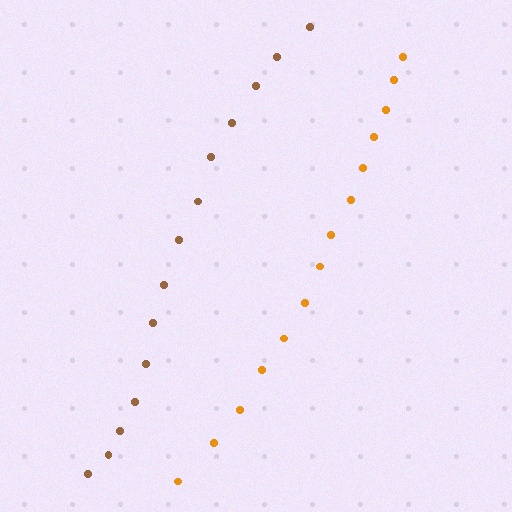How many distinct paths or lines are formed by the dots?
There are 2 distinct paths.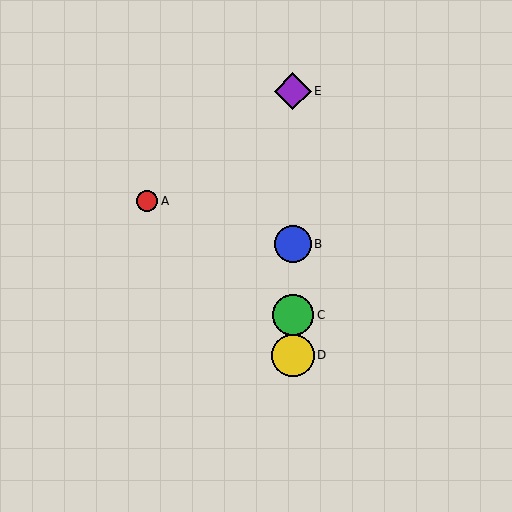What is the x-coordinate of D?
Object D is at x≈293.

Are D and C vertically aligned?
Yes, both are at x≈293.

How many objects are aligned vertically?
4 objects (B, C, D, E) are aligned vertically.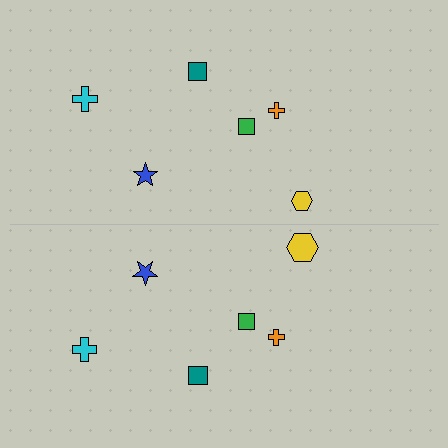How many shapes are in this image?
There are 12 shapes in this image.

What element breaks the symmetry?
The yellow hexagon on the bottom side has a different size than its mirror counterpart.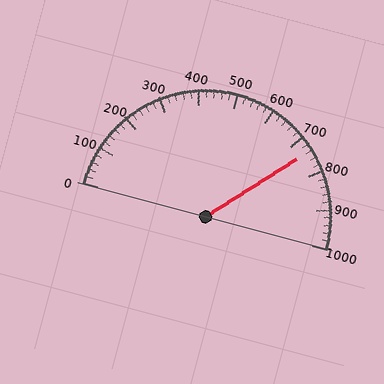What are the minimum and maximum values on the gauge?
The gauge ranges from 0 to 1000.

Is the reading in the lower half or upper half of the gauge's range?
The reading is in the upper half of the range (0 to 1000).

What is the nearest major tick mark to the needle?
The nearest major tick mark is 700.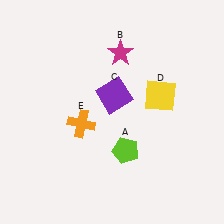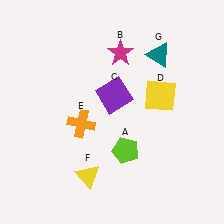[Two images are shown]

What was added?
A yellow triangle (F), a teal triangle (G) were added in Image 2.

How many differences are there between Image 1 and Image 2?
There are 2 differences between the two images.